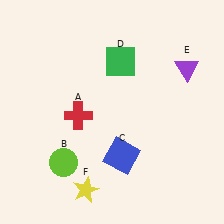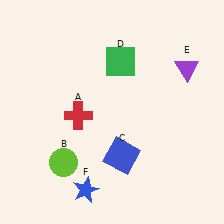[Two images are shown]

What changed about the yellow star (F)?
In Image 1, F is yellow. In Image 2, it changed to blue.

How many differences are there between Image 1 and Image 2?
There is 1 difference between the two images.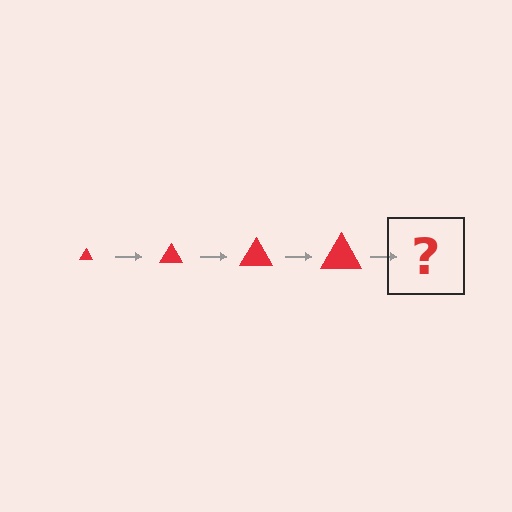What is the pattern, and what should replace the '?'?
The pattern is that the triangle gets progressively larger each step. The '?' should be a red triangle, larger than the previous one.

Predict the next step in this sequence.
The next step is a red triangle, larger than the previous one.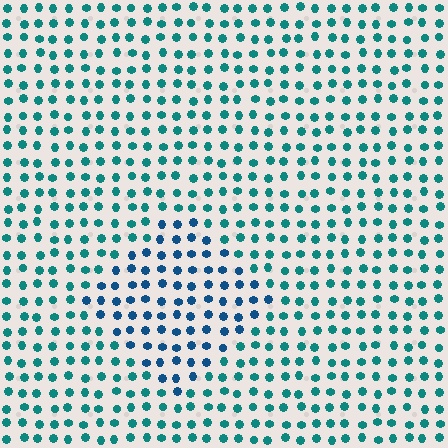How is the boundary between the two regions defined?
The boundary is defined purely by a slight shift in hue (about 31 degrees). Spacing, size, and orientation are identical on both sides.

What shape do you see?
I see a diamond.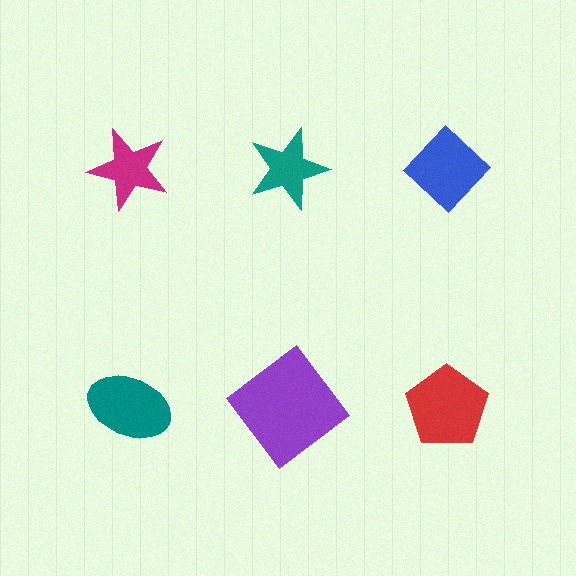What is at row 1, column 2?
A teal star.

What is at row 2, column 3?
A red pentagon.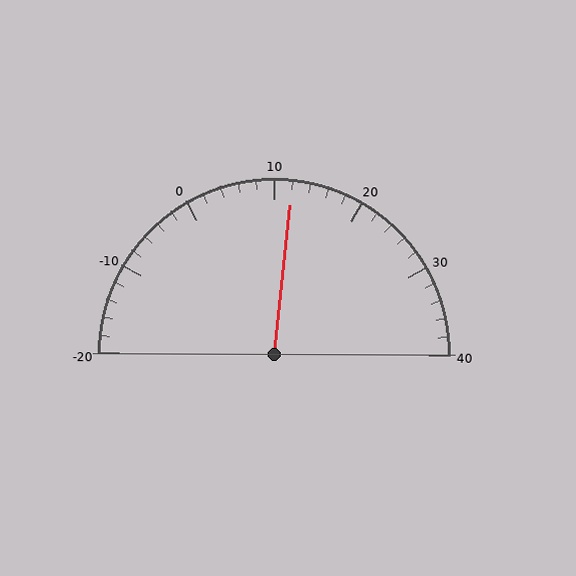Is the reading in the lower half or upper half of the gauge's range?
The reading is in the upper half of the range (-20 to 40).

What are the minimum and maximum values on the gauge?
The gauge ranges from -20 to 40.